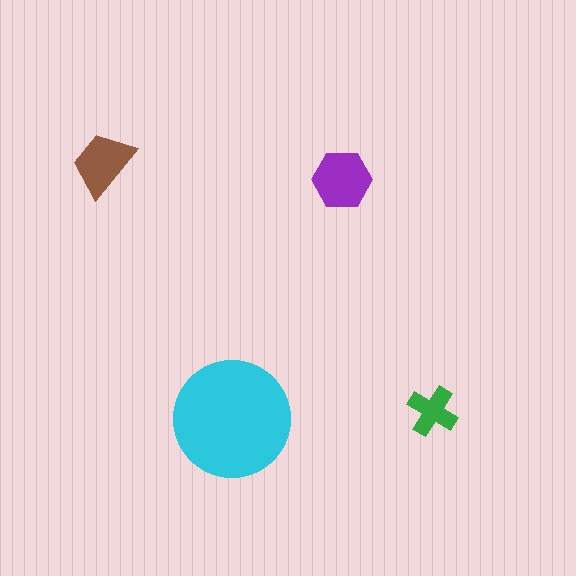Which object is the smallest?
The green cross.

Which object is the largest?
The cyan circle.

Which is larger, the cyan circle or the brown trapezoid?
The cyan circle.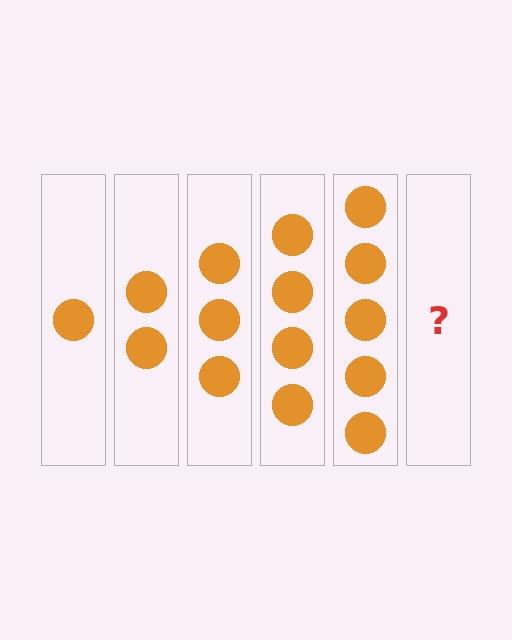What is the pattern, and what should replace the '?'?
The pattern is that each step adds one more circle. The '?' should be 6 circles.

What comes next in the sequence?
The next element should be 6 circles.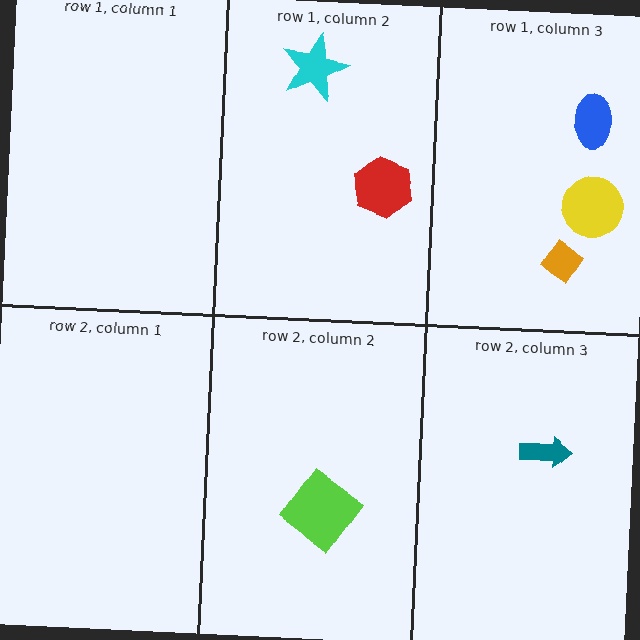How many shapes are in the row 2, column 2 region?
1.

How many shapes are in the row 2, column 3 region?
1.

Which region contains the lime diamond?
The row 2, column 2 region.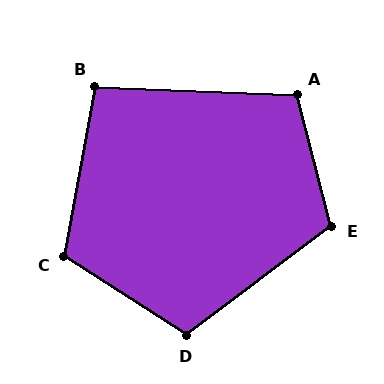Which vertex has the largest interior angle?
C, at approximately 112 degrees.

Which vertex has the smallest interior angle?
B, at approximately 98 degrees.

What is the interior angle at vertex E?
Approximately 112 degrees (obtuse).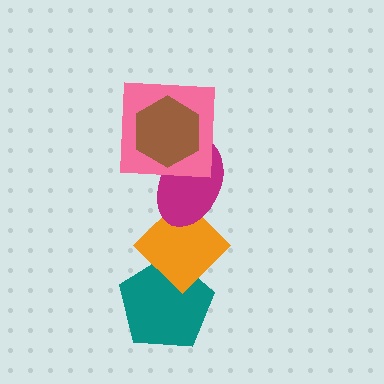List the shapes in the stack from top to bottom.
From top to bottom: the brown hexagon, the pink square, the magenta ellipse, the orange diamond, the teal pentagon.